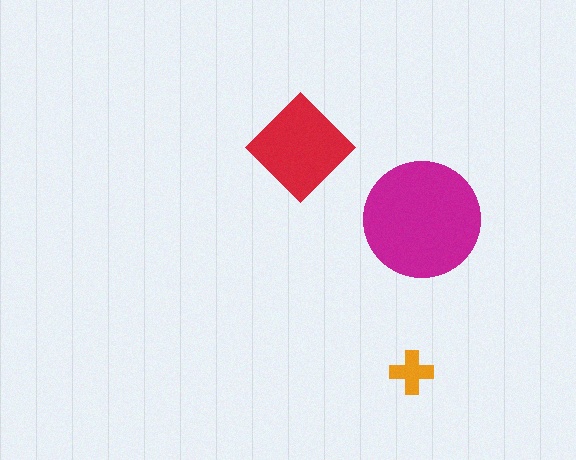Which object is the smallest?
The orange cross.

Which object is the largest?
The magenta circle.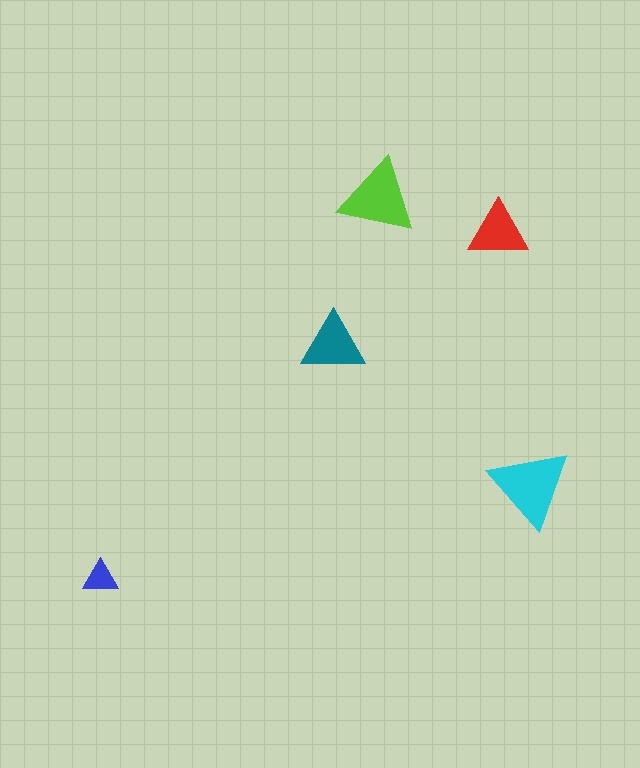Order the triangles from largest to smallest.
the cyan one, the lime one, the teal one, the red one, the blue one.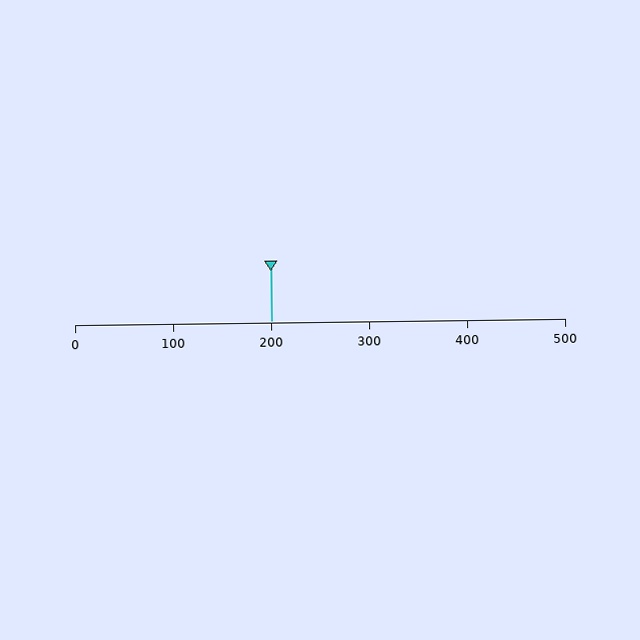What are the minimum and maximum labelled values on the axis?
The axis runs from 0 to 500.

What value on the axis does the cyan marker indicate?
The marker indicates approximately 200.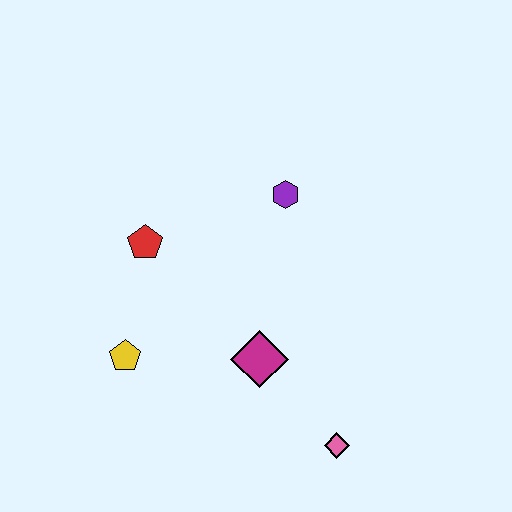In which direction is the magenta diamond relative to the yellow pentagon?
The magenta diamond is to the right of the yellow pentagon.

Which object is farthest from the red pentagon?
The pink diamond is farthest from the red pentagon.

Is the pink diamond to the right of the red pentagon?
Yes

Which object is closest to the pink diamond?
The magenta diamond is closest to the pink diamond.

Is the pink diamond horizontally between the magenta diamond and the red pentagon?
No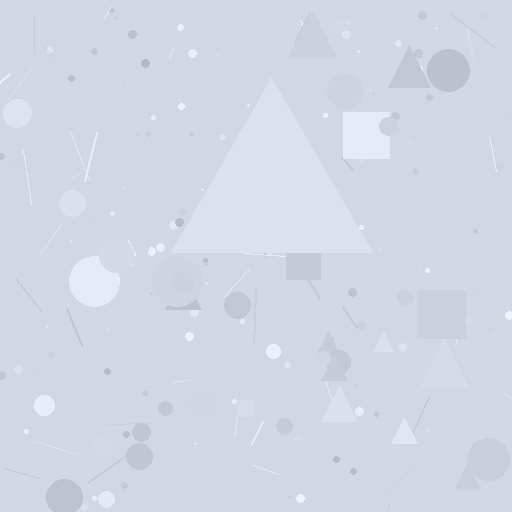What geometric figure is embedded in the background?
A triangle is embedded in the background.